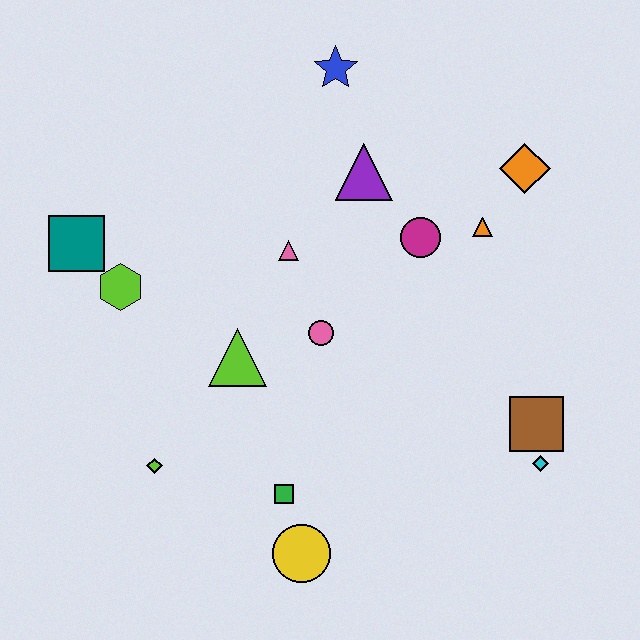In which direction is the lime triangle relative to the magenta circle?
The lime triangle is to the left of the magenta circle.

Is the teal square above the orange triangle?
No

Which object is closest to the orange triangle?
The magenta circle is closest to the orange triangle.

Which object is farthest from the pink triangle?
The cyan diamond is farthest from the pink triangle.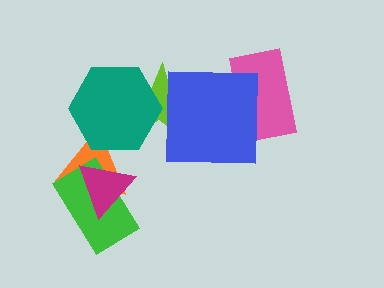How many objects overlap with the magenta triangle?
2 objects overlap with the magenta triangle.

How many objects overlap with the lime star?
2 objects overlap with the lime star.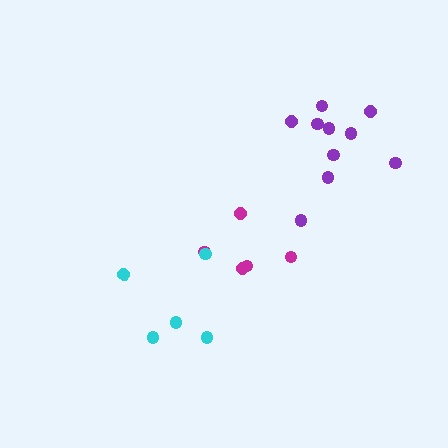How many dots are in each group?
Group 1: 5 dots, Group 2: 5 dots, Group 3: 10 dots (20 total).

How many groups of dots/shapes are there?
There are 3 groups.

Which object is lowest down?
The cyan cluster is bottommost.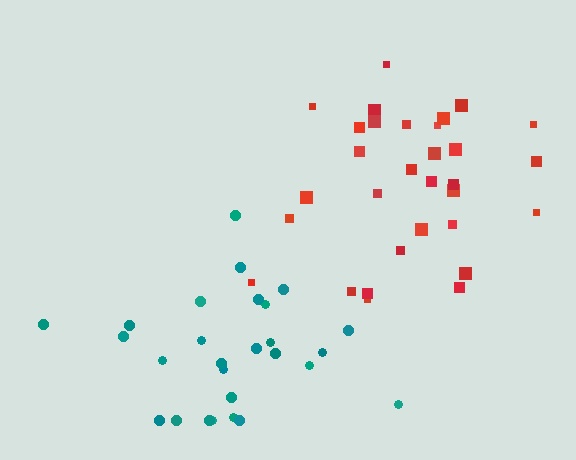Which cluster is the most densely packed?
Teal.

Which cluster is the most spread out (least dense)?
Red.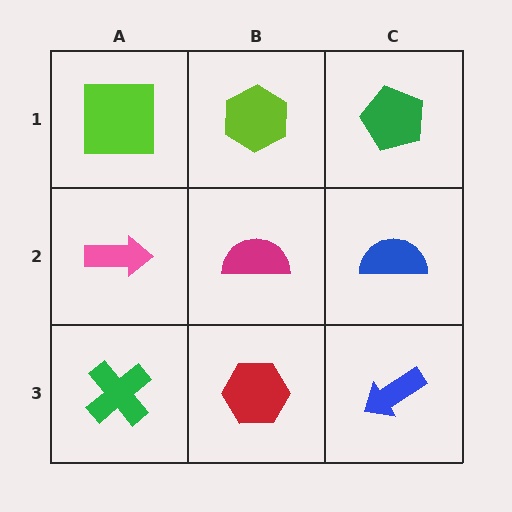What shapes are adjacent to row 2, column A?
A lime square (row 1, column A), a green cross (row 3, column A), a magenta semicircle (row 2, column B).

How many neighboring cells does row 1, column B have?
3.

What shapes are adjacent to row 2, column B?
A lime hexagon (row 1, column B), a red hexagon (row 3, column B), a pink arrow (row 2, column A), a blue semicircle (row 2, column C).